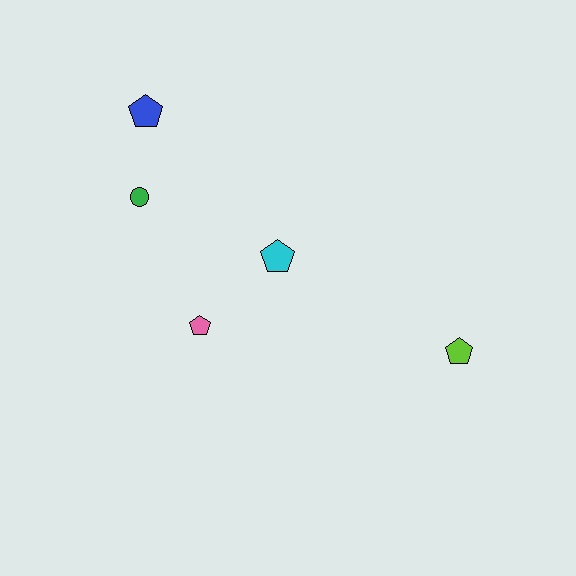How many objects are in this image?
There are 5 objects.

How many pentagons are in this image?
There are 4 pentagons.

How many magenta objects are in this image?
There are no magenta objects.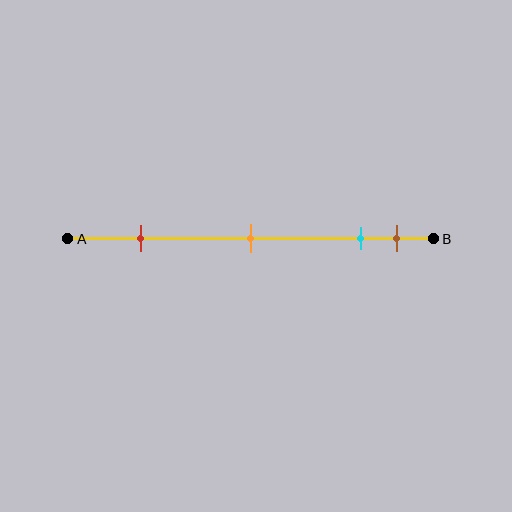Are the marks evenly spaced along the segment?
No, the marks are not evenly spaced.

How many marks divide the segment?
There are 4 marks dividing the segment.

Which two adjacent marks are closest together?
The cyan and brown marks are the closest adjacent pair.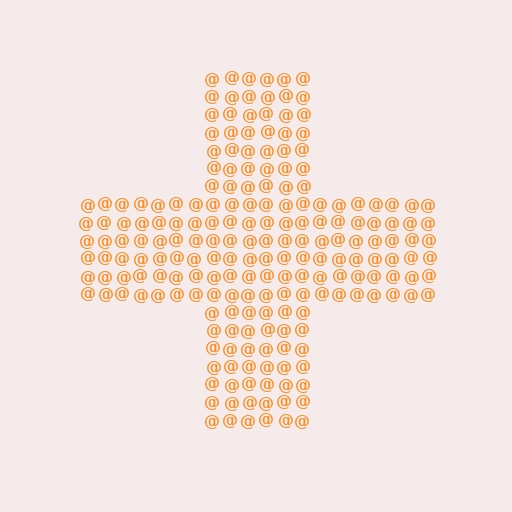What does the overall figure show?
The overall figure shows a cross.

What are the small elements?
The small elements are at signs.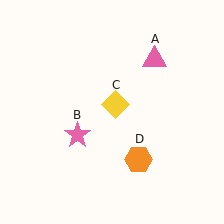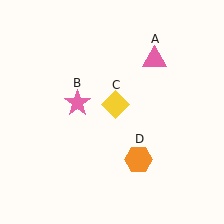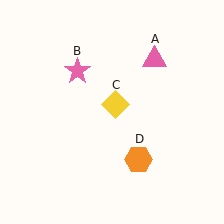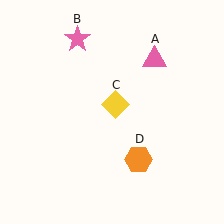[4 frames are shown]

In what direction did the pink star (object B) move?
The pink star (object B) moved up.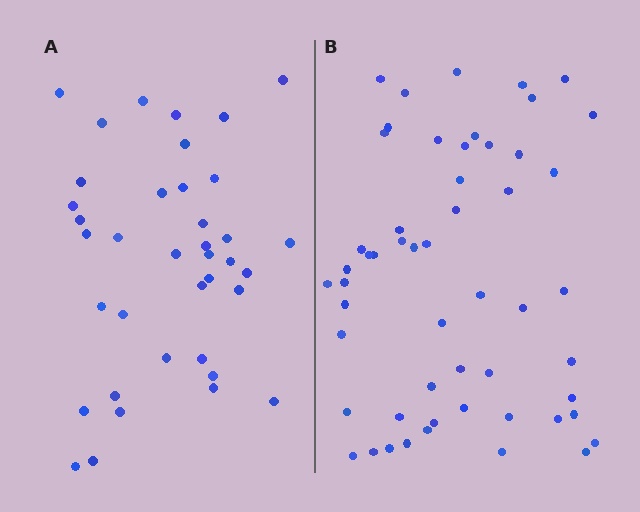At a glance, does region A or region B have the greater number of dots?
Region B (the right region) has more dots.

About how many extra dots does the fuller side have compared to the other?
Region B has approximately 15 more dots than region A.